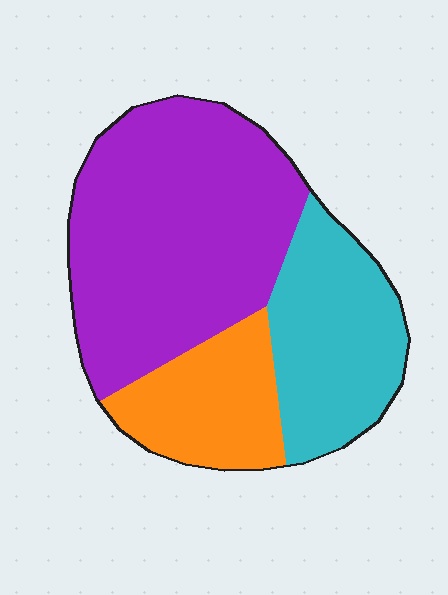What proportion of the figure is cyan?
Cyan takes up about one quarter (1/4) of the figure.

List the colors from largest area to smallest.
From largest to smallest: purple, cyan, orange.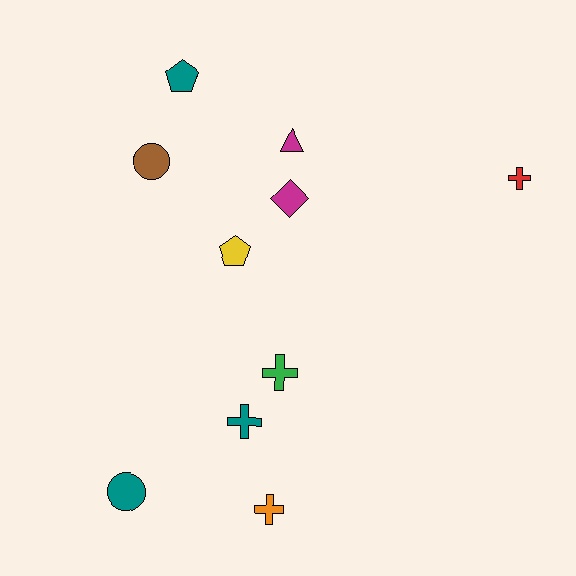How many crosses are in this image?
There are 4 crosses.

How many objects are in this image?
There are 10 objects.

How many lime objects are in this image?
There are no lime objects.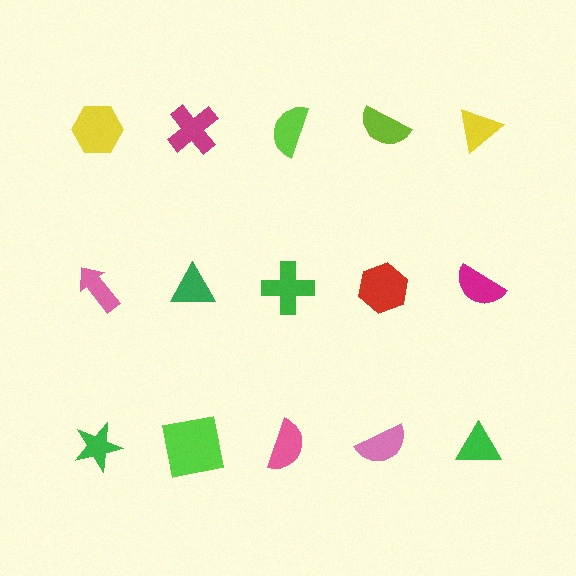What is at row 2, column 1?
A pink arrow.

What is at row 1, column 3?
A lime semicircle.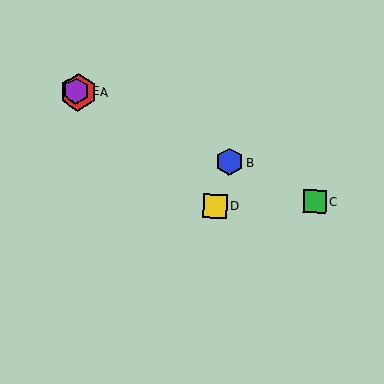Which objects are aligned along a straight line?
Objects A, B, C, E are aligned along a straight line.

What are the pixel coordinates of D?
Object D is at (215, 206).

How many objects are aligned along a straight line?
4 objects (A, B, C, E) are aligned along a straight line.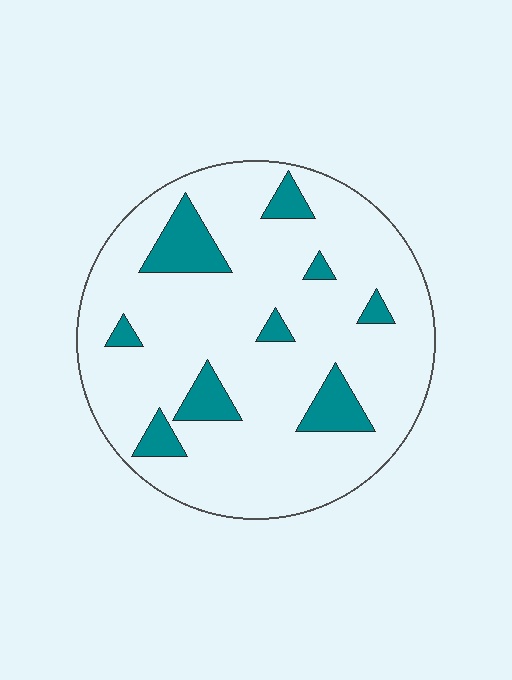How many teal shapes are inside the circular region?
9.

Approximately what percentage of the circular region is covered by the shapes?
Approximately 15%.